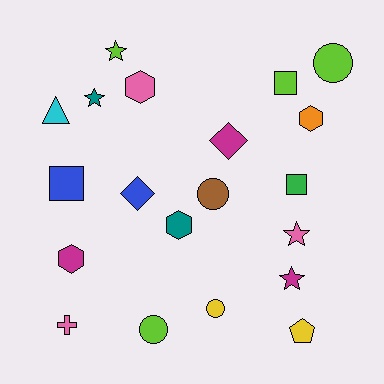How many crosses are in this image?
There is 1 cross.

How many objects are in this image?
There are 20 objects.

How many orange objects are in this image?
There is 1 orange object.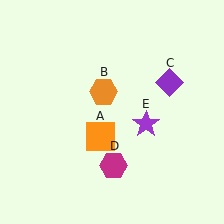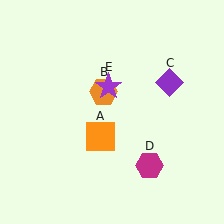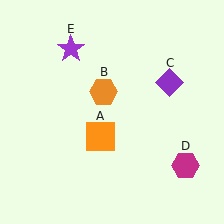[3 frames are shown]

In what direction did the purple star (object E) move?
The purple star (object E) moved up and to the left.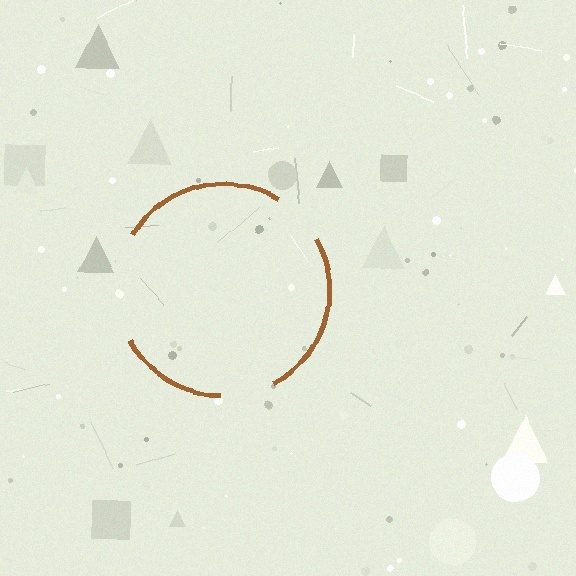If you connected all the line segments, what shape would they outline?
They would outline a circle.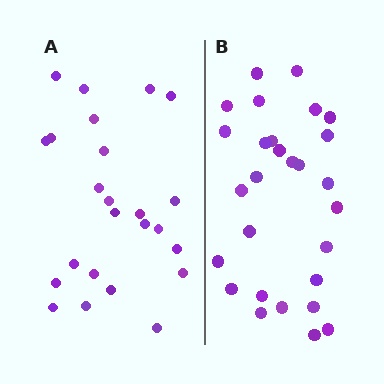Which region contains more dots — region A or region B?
Region B (the right region) has more dots.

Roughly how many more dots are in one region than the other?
Region B has about 4 more dots than region A.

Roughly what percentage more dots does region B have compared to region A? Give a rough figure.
About 15% more.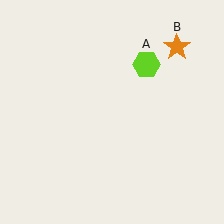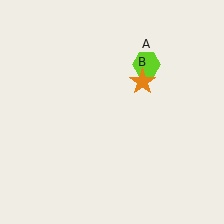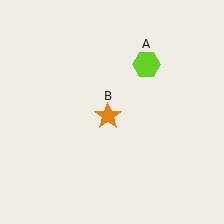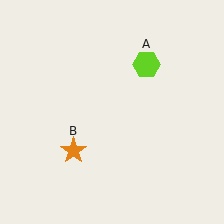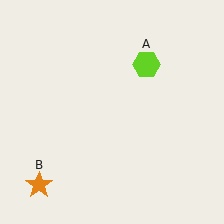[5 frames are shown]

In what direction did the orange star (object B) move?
The orange star (object B) moved down and to the left.